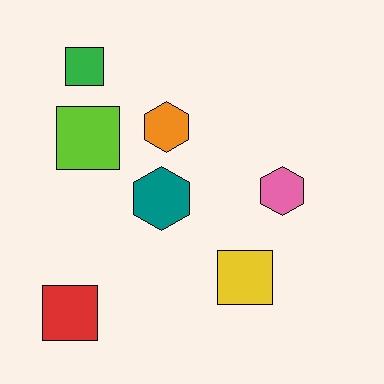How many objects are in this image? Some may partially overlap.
There are 7 objects.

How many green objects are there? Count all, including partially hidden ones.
There is 1 green object.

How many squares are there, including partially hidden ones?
There are 4 squares.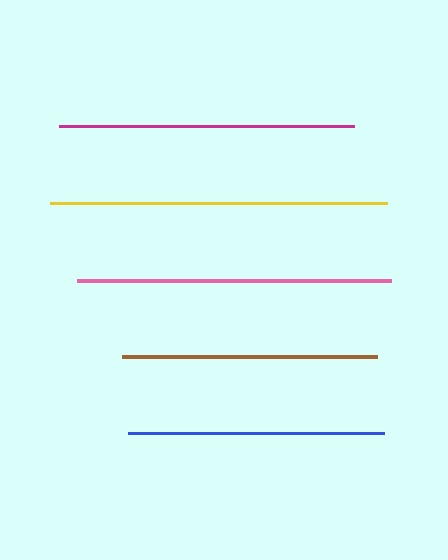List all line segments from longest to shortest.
From longest to shortest: yellow, pink, magenta, blue, brown.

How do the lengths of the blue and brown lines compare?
The blue and brown lines are approximately the same length.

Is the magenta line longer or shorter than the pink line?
The pink line is longer than the magenta line.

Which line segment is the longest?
The yellow line is the longest at approximately 337 pixels.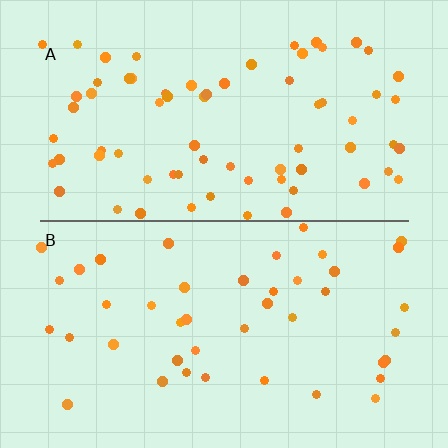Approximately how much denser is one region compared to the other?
Approximately 1.6× — region A over region B.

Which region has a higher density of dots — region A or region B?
A (the top).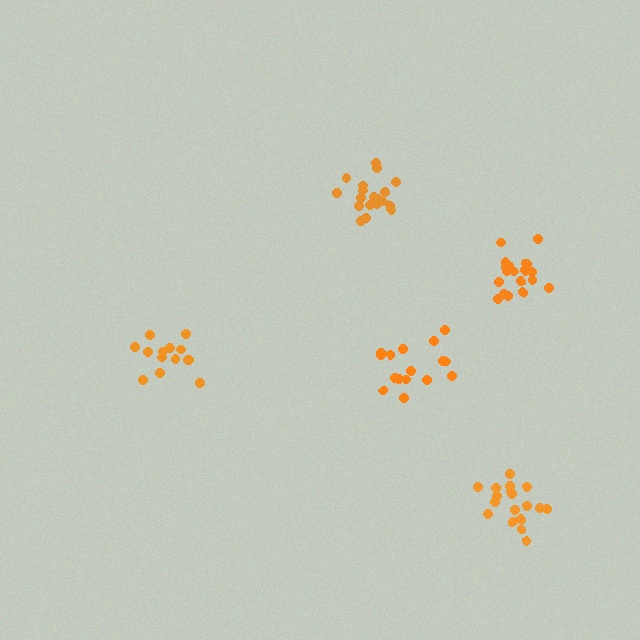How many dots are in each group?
Group 1: 20 dots, Group 2: 19 dots, Group 3: 14 dots, Group 4: 18 dots, Group 5: 16 dots (87 total).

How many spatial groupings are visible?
There are 5 spatial groupings.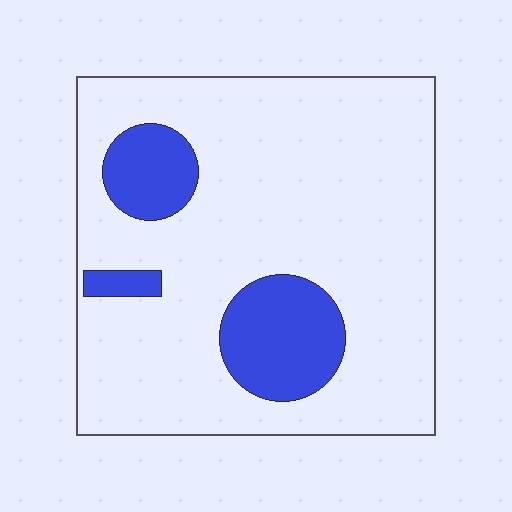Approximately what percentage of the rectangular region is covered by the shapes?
Approximately 15%.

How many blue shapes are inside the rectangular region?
3.